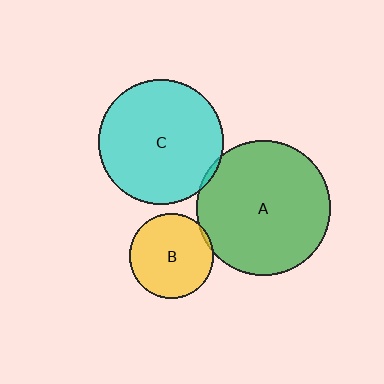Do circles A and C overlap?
Yes.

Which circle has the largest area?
Circle A (green).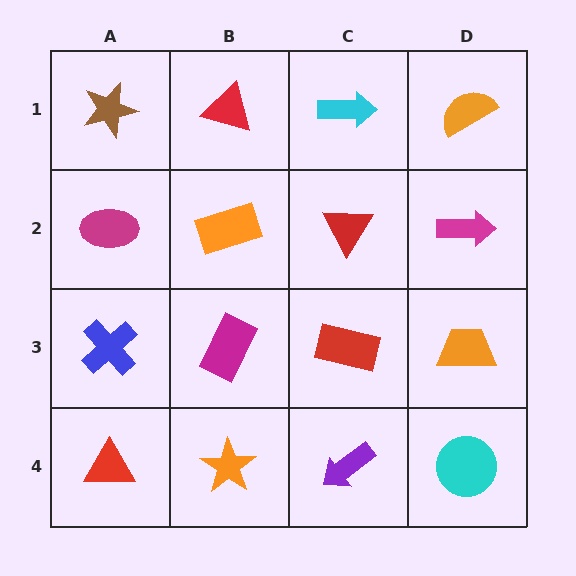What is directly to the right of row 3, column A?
A magenta rectangle.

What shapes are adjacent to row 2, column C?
A cyan arrow (row 1, column C), a red rectangle (row 3, column C), an orange rectangle (row 2, column B), a magenta arrow (row 2, column D).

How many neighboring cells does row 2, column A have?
3.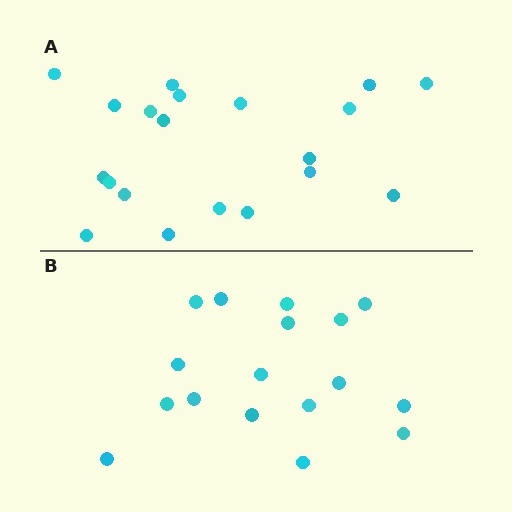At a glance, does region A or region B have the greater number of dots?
Region A (the top region) has more dots.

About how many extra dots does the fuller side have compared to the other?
Region A has just a few more — roughly 2 or 3 more dots than region B.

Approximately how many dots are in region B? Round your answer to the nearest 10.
About 20 dots. (The exact count is 17, which rounds to 20.)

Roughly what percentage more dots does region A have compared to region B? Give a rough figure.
About 20% more.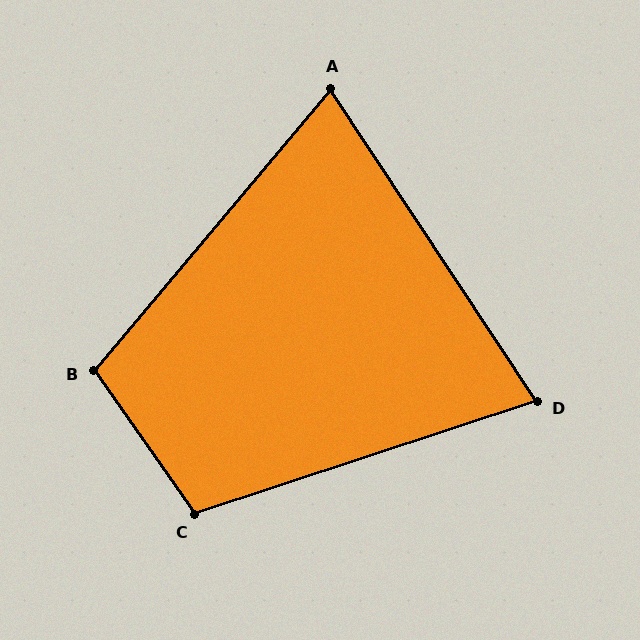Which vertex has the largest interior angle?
C, at approximately 107 degrees.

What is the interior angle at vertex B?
Approximately 105 degrees (obtuse).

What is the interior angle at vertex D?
Approximately 75 degrees (acute).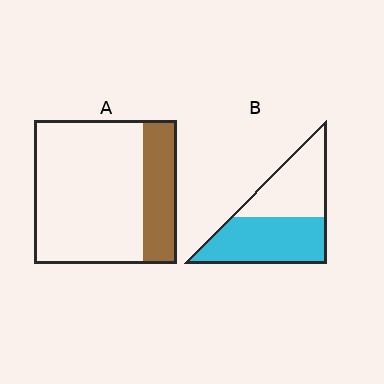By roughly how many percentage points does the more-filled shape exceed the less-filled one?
By roughly 30 percentage points (B over A).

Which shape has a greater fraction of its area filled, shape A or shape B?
Shape B.